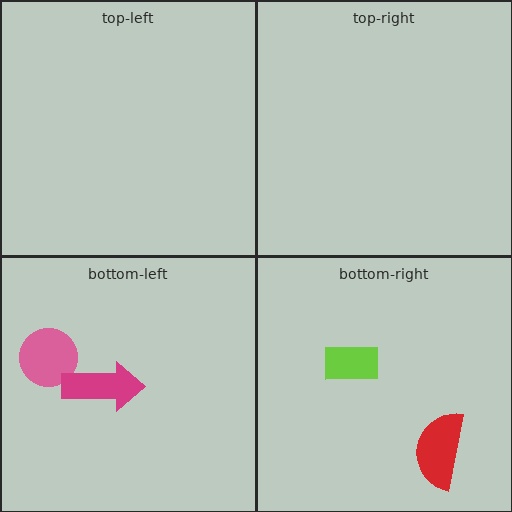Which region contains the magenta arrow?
The bottom-left region.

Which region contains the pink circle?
The bottom-left region.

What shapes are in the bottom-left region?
The pink circle, the magenta arrow.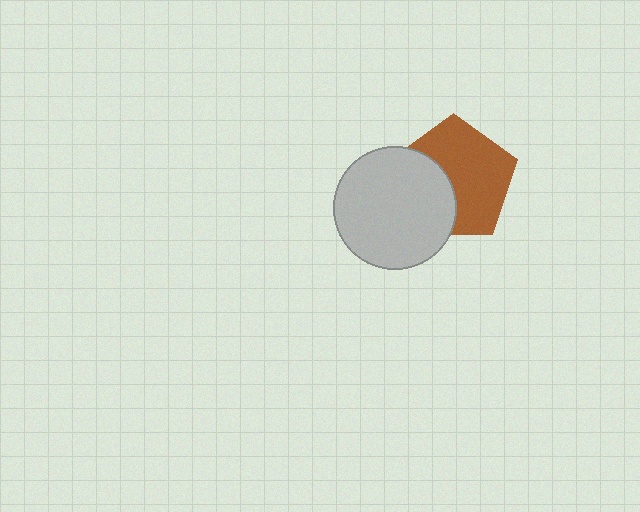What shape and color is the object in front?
The object in front is a light gray circle.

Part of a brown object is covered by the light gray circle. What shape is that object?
It is a pentagon.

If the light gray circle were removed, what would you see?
You would see the complete brown pentagon.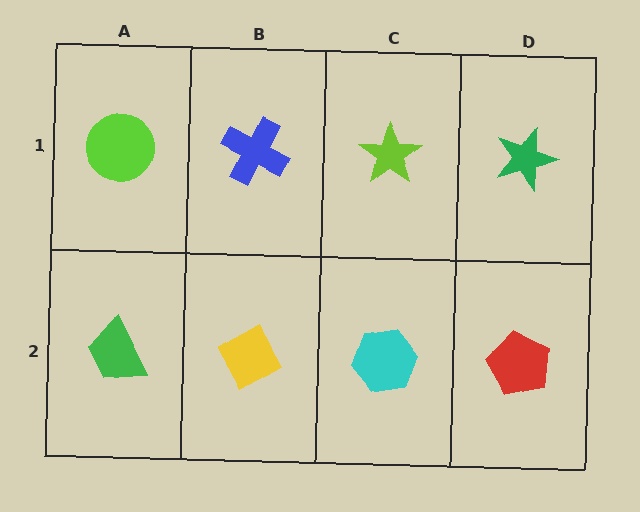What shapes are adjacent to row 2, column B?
A blue cross (row 1, column B), a green trapezoid (row 2, column A), a cyan hexagon (row 2, column C).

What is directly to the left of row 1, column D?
A lime star.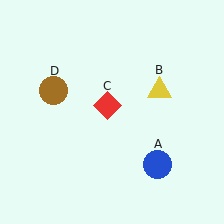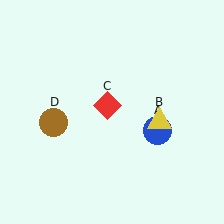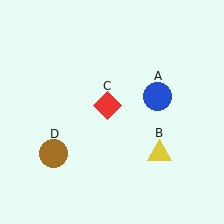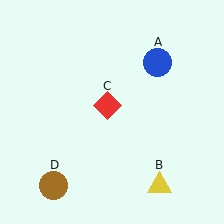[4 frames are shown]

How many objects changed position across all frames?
3 objects changed position: blue circle (object A), yellow triangle (object B), brown circle (object D).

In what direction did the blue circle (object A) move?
The blue circle (object A) moved up.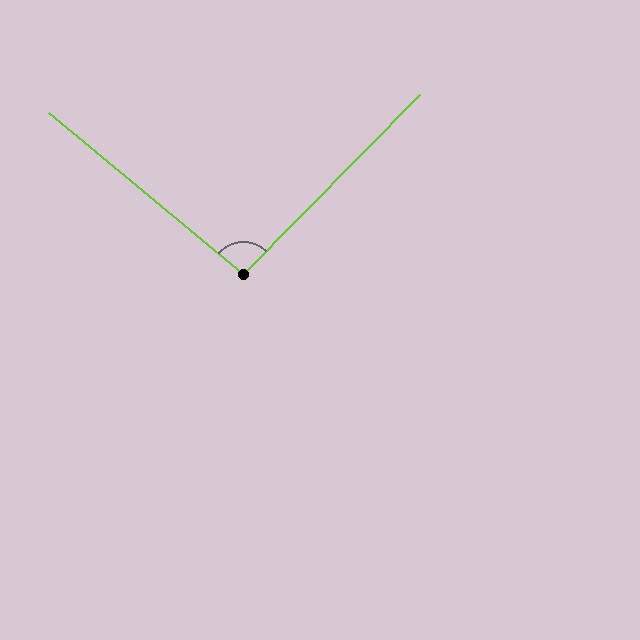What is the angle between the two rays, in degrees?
Approximately 95 degrees.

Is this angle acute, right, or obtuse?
It is approximately a right angle.